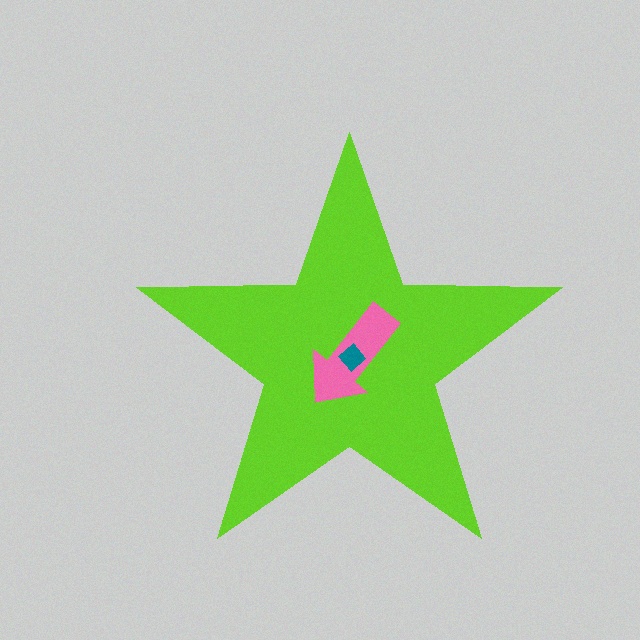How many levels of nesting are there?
3.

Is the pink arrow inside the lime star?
Yes.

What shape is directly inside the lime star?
The pink arrow.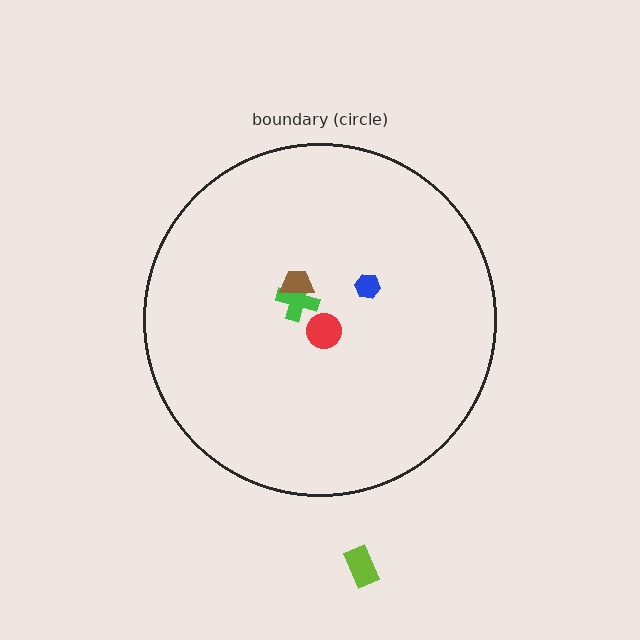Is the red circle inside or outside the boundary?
Inside.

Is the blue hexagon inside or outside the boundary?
Inside.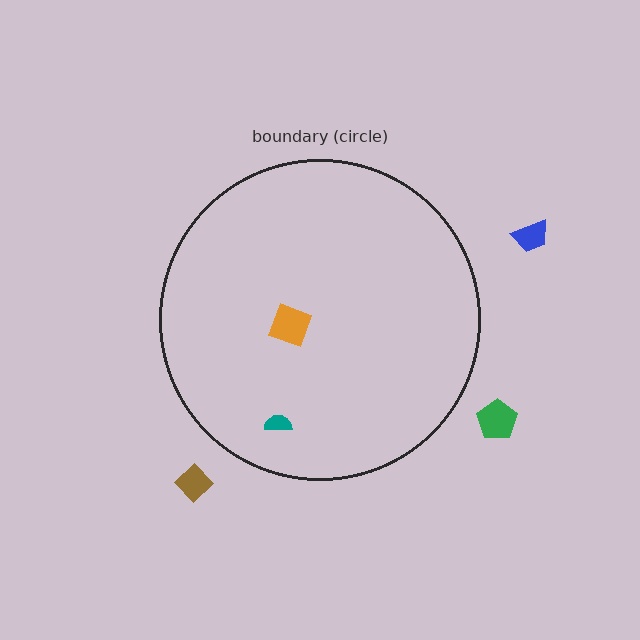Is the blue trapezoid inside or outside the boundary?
Outside.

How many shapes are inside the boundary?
2 inside, 3 outside.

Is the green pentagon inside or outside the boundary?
Outside.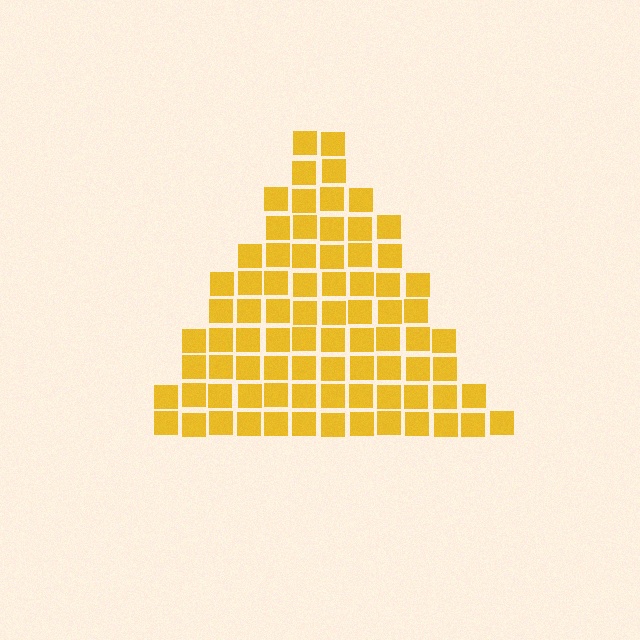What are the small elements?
The small elements are squares.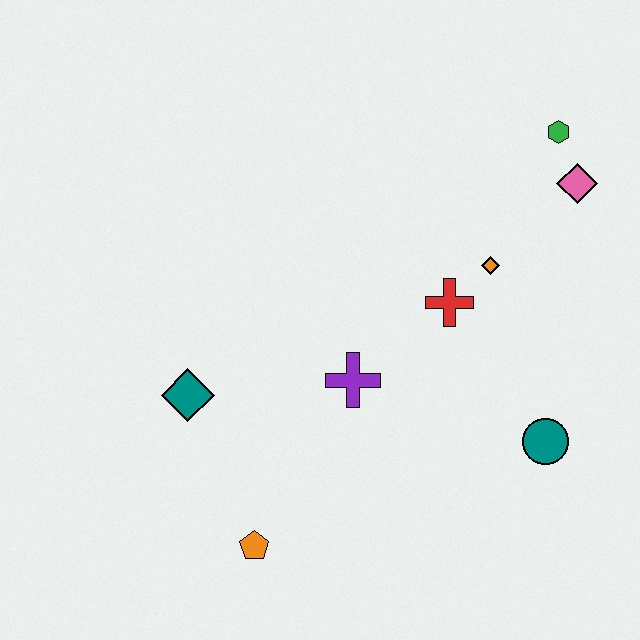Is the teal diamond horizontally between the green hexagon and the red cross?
No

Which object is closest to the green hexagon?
The pink diamond is closest to the green hexagon.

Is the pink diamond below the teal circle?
No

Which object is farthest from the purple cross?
The green hexagon is farthest from the purple cross.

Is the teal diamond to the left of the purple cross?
Yes